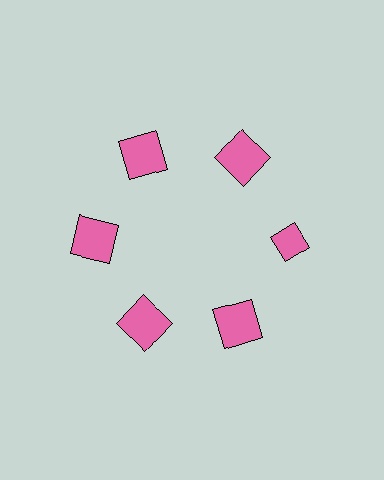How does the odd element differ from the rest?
It has a different shape: diamond instead of square.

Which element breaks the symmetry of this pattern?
The pink diamond at roughly the 3 o'clock position breaks the symmetry. All other shapes are pink squares.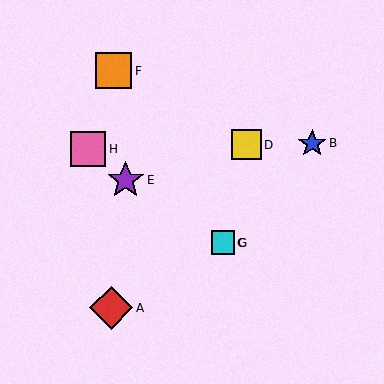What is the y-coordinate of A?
Object A is at y≈308.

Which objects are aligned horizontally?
Objects C, G are aligned horizontally.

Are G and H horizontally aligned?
No, G is at y≈243 and H is at y≈149.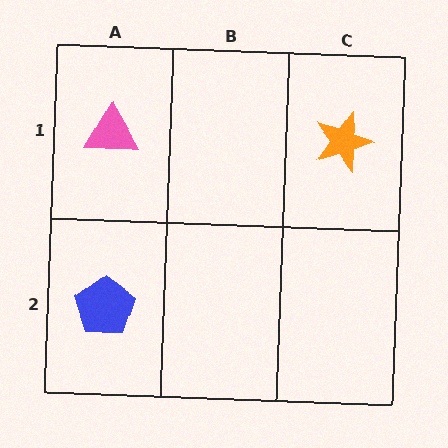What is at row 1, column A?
A pink triangle.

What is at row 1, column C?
An orange star.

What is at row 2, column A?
A blue pentagon.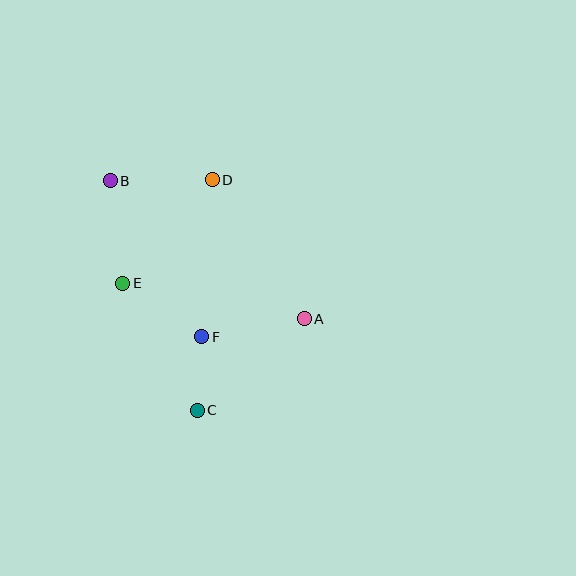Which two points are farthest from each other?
Points B and C are farthest from each other.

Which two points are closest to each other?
Points C and F are closest to each other.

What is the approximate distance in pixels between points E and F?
The distance between E and F is approximately 96 pixels.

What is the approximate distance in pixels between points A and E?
The distance between A and E is approximately 185 pixels.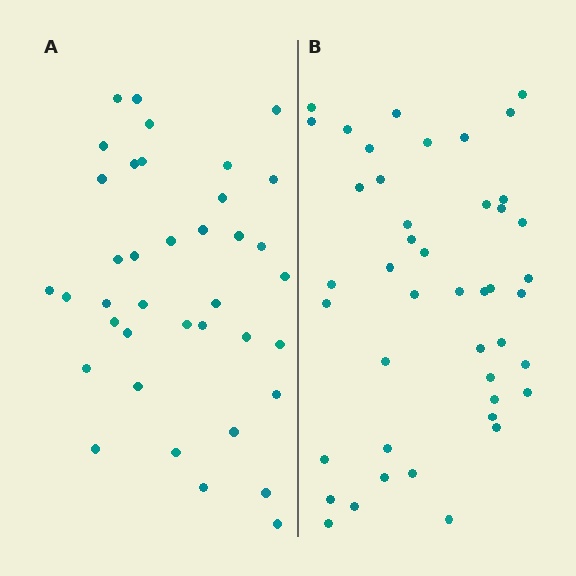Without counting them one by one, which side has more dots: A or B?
Region B (the right region) has more dots.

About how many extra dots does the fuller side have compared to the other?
Region B has about 6 more dots than region A.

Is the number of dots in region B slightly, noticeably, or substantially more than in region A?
Region B has only slightly more — the two regions are fairly close. The ratio is roughly 1.2 to 1.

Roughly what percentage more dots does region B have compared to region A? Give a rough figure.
About 15% more.